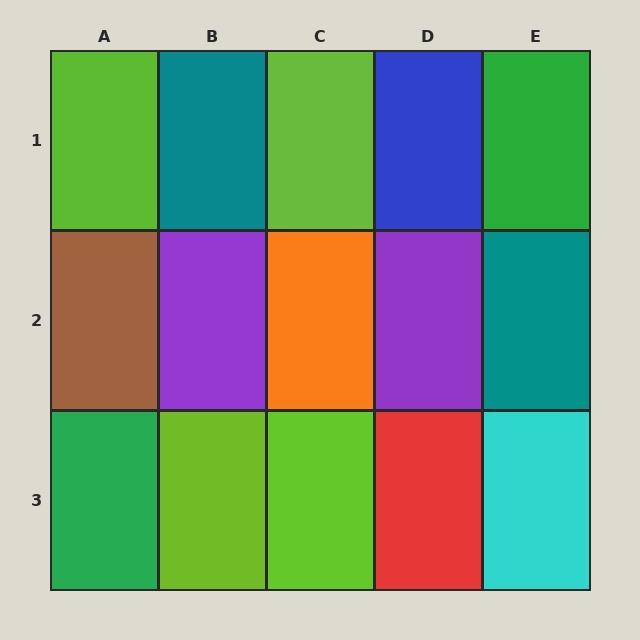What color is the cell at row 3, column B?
Lime.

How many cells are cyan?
1 cell is cyan.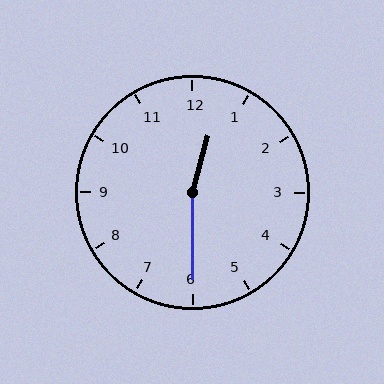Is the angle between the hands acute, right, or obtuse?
It is obtuse.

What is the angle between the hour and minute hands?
Approximately 165 degrees.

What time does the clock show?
12:30.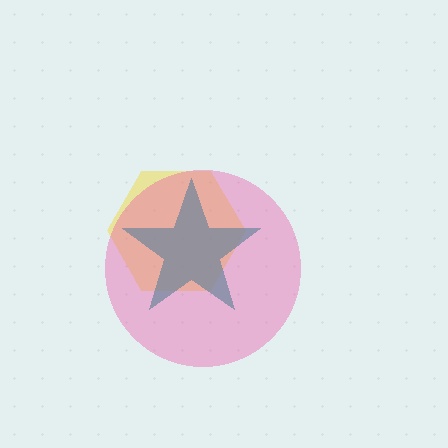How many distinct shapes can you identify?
There are 3 distinct shapes: a yellow hexagon, a teal star, a pink circle.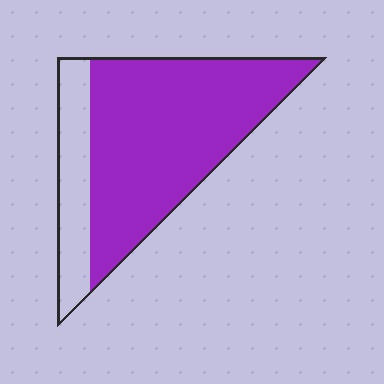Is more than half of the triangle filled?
Yes.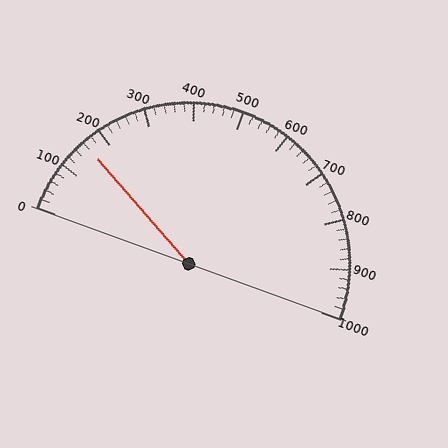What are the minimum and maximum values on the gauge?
The gauge ranges from 0 to 1000.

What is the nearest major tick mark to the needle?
The nearest major tick mark is 200.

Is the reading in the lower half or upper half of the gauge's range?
The reading is in the lower half of the range (0 to 1000).